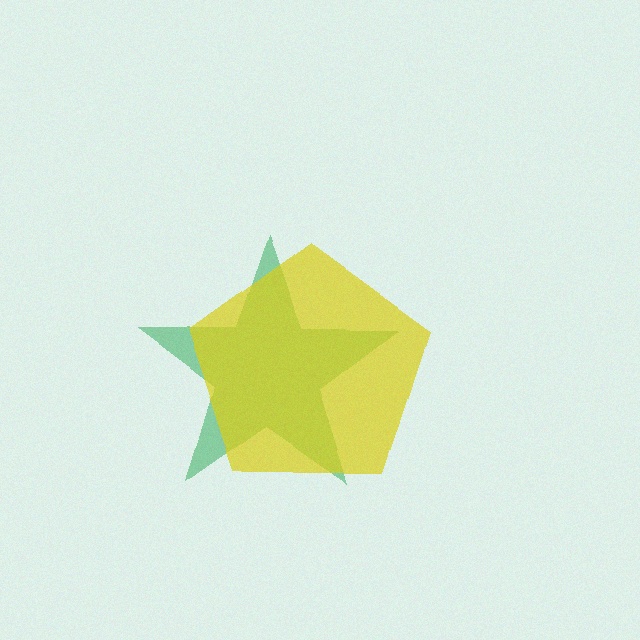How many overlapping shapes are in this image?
There are 2 overlapping shapes in the image.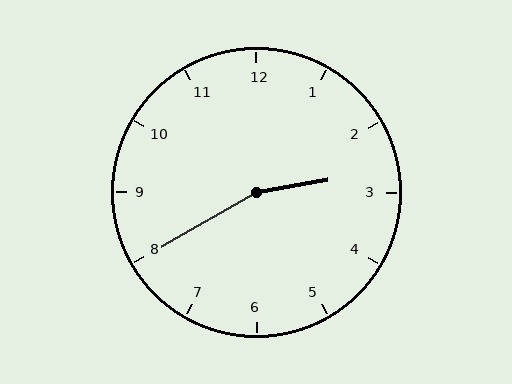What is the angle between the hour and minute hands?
Approximately 160 degrees.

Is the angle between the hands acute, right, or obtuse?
It is obtuse.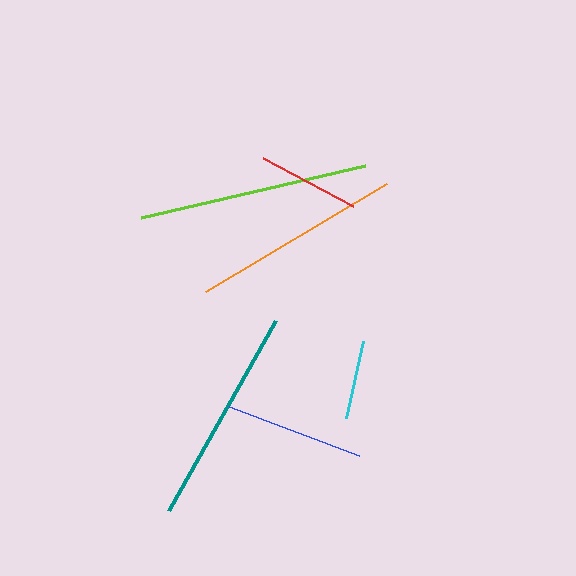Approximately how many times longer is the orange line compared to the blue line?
The orange line is approximately 1.5 times the length of the blue line.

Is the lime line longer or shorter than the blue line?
The lime line is longer than the blue line.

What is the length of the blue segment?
The blue segment is approximately 138 pixels long.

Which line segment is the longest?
The lime line is the longest at approximately 229 pixels.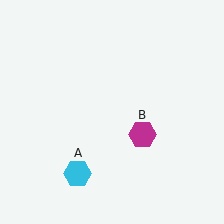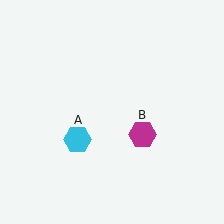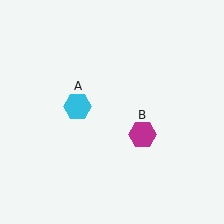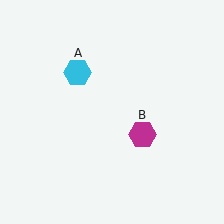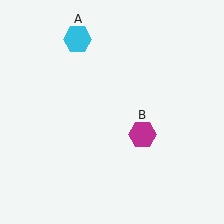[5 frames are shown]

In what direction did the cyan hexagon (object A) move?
The cyan hexagon (object A) moved up.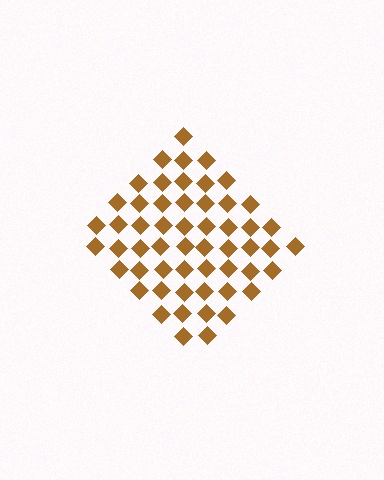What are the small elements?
The small elements are diamonds.